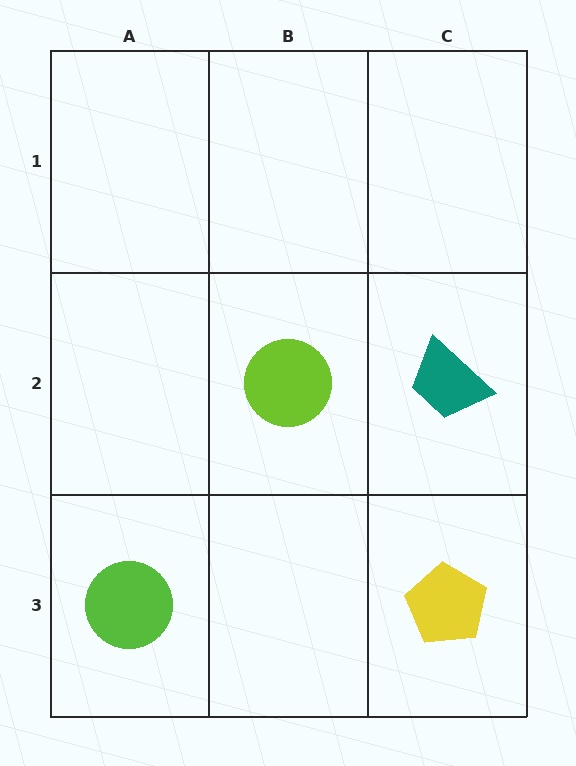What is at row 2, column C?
A teal trapezoid.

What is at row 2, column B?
A lime circle.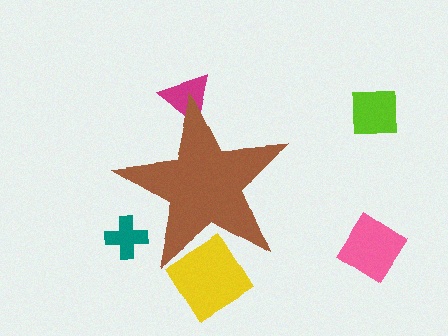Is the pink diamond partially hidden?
No, the pink diamond is fully visible.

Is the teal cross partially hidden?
Yes, the teal cross is partially hidden behind the brown star.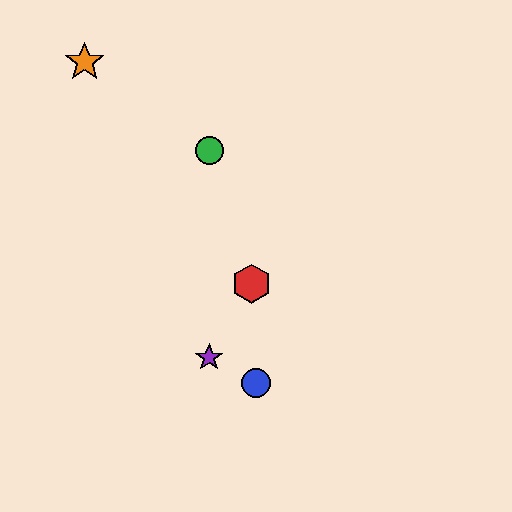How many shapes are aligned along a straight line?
3 shapes (the red hexagon, the yellow star, the purple star) are aligned along a straight line.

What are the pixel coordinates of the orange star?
The orange star is at (85, 62).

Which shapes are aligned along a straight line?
The red hexagon, the yellow star, the purple star are aligned along a straight line.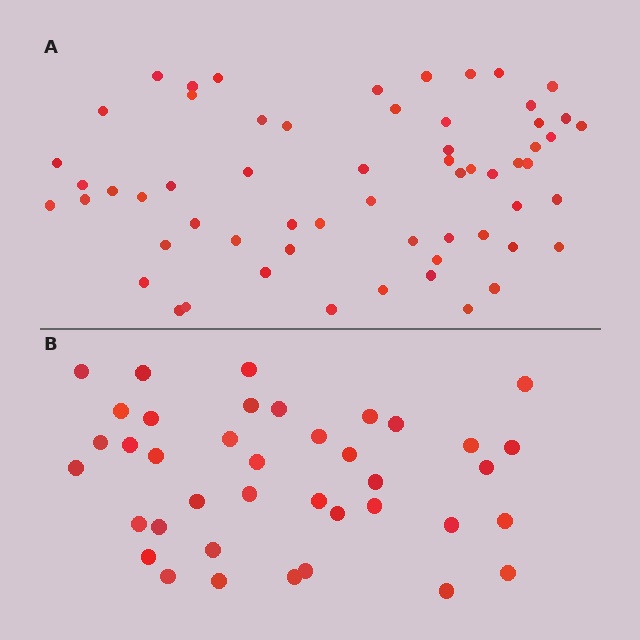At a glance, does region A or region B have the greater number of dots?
Region A (the top region) has more dots.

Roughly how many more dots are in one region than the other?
Region A has approximately 20 more dots than region B.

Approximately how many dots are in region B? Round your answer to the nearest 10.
About 40 dots. (The exact count is 39, which rounds to 40.)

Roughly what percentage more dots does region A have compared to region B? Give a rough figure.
About 55% more.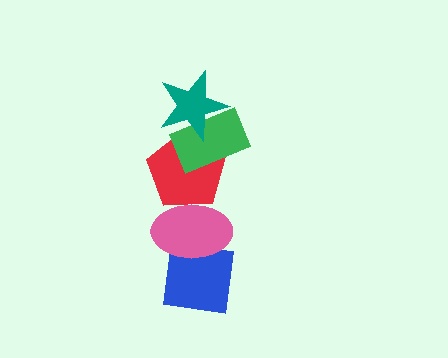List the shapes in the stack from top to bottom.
From top to bottom: the teal star, the green rectangle, the red pentagon, the pink ellipse, the blue square.